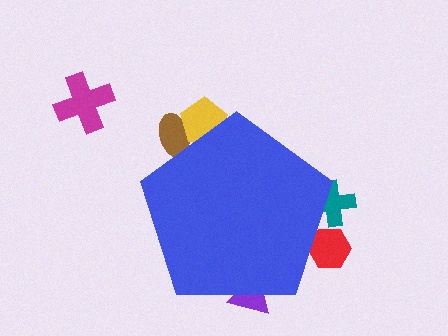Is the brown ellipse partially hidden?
Yes, the brown ellipse is partially hidden behind the blue pentagon.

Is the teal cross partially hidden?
Yes, the teal cross is partially hidden behind the blue pentagon.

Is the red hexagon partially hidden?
Yes, the red hexagon is partially hidden behind the blue pentagon.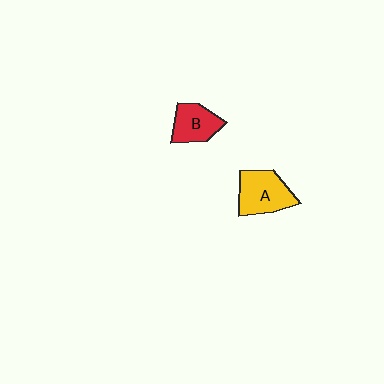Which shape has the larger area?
Shape A (yellow).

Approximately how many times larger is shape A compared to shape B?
Approximately 1.3 times.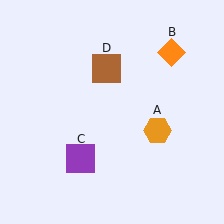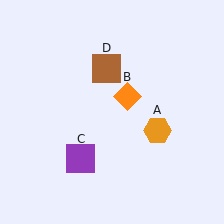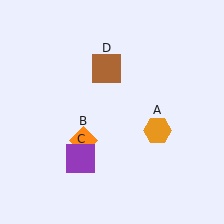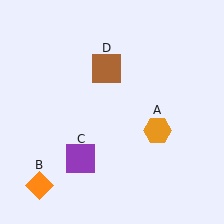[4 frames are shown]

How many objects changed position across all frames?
1 object changed position: orange diamond (object B).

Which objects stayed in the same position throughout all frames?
Orange hexagon (object A) and purple square (object C) and brown square (object D) remained stationary.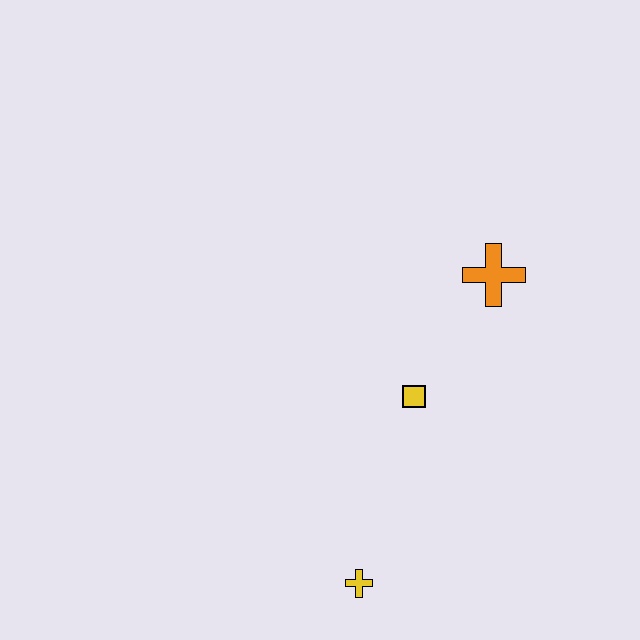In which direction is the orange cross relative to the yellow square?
The orange cross is above the yellow square.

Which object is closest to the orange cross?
The yellow square is closest to the orange cross.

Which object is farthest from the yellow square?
The yellow cross is farthest from the yellow square.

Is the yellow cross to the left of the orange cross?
Yes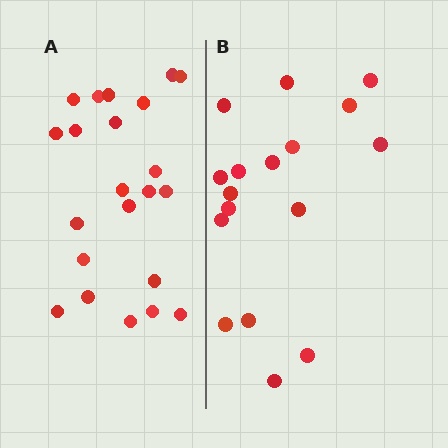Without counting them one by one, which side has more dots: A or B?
Region A (the left region) has more dots.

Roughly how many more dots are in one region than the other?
Region A has about 5 more dots than region B.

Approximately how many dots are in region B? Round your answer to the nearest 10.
About 20 dots. (The exact count is 17, which rounds to 20.)